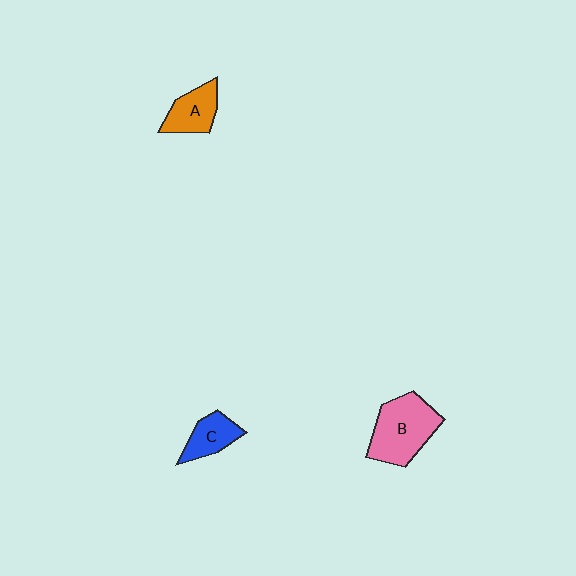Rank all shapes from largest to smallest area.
From largest to smallest: B (pink), A (orange), C (blue).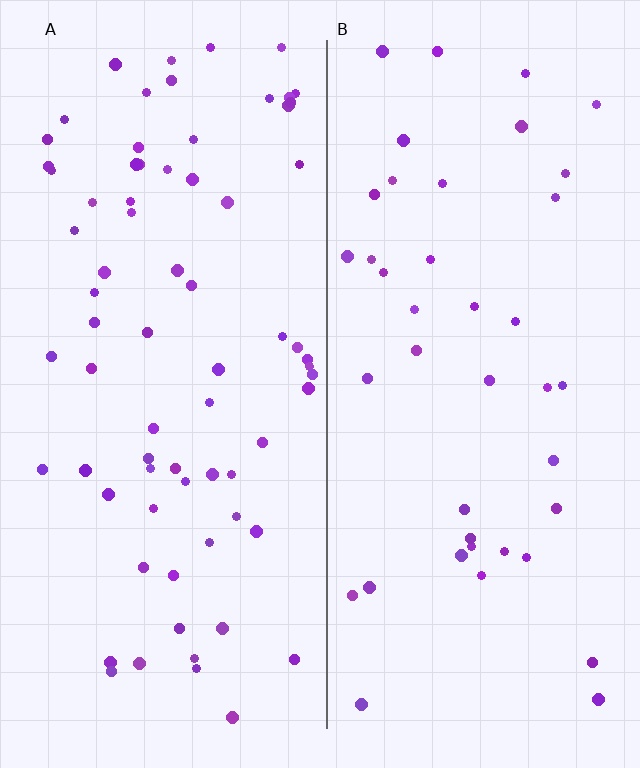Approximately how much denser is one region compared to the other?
Approximately 1.8× — region A over region B.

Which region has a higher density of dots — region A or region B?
A (the left).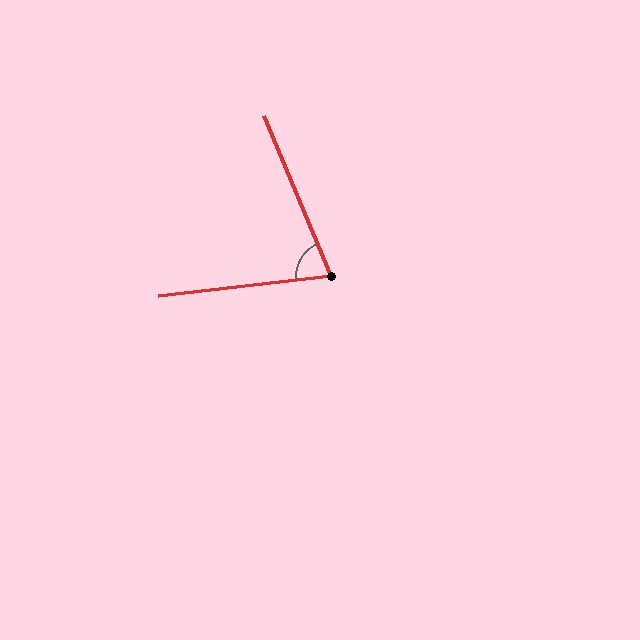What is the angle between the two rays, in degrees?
Approximately 74 degrees.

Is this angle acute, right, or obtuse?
It is acute.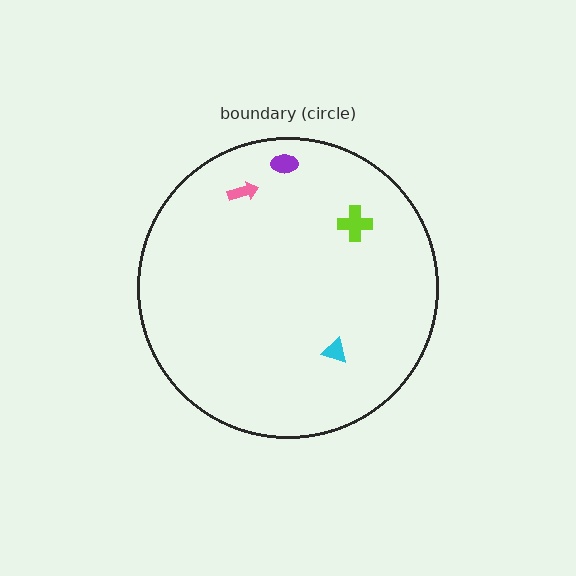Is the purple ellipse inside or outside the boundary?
Inside.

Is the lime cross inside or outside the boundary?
Inside.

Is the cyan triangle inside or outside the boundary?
Inside.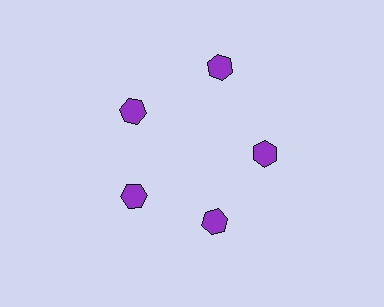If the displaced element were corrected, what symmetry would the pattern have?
It would have 5-fold rotational symmetry — the pattern would map onto itself every 72 degrees.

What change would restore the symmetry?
The symmetry would be restored by moving it inward, back onto the ring so that all 5 hexagons sit at equal angles and equal distance from the center.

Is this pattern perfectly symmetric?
No. The 5 purple hexagons are arranged in a ring, but one element near the 1 o'clock position is pushed outward from the center, breaking the 5-fold rotational symmetry.